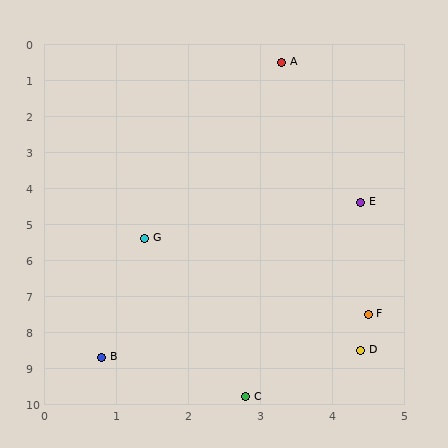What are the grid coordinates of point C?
Point C is at approximately (2.8, 9.8).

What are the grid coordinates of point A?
Point A is at approximately (3.3, 0.5).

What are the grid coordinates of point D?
Point D is at approximately (4.4, 8.5).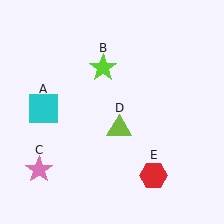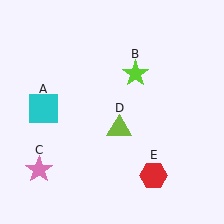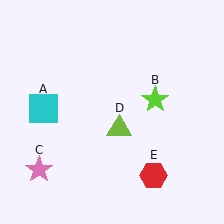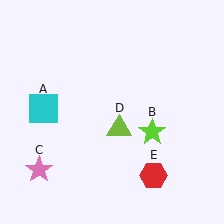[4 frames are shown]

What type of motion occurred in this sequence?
The lime star (object B) rotated clockwise around the center of the scene.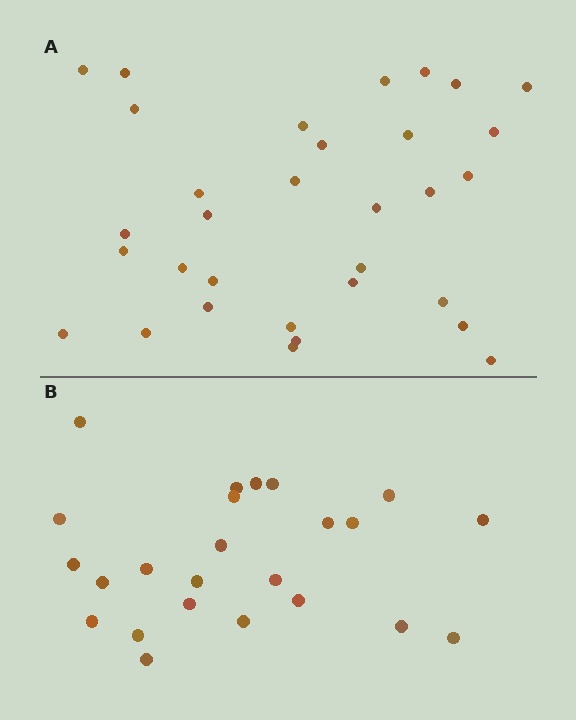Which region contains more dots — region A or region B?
Region A (the top region) has more dots.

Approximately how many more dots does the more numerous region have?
Region A has roughly 8 or so more dots than region B.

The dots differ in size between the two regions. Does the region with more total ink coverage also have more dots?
No. Region B has more total ink coverage because its dots are larger, but region A actually contains more individual dots. Total area can be misleading — the number of items is what matters here.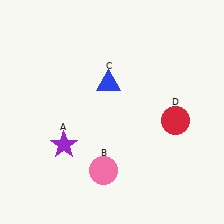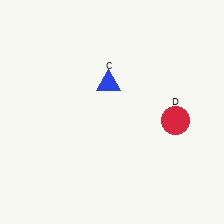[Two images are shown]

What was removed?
The pink circle (B), the purple star (A) were removed in Image 2.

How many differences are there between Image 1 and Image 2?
There are 2 differences between the two images.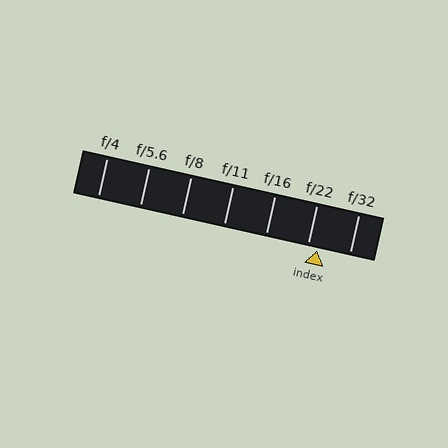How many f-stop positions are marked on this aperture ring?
There are 7 f-stop positions marked.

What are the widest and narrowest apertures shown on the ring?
The widest aperture shown is f/4 and the narrowest is f/32.